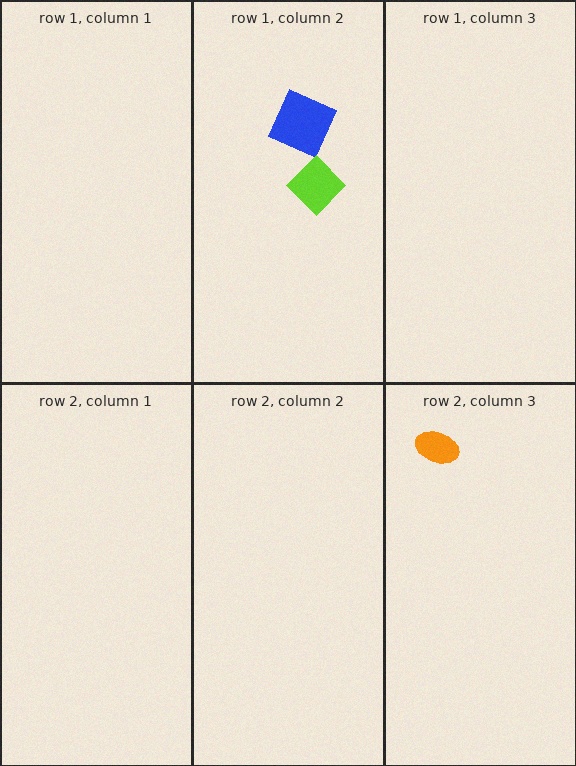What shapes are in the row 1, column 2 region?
The blue square, the lime diamond.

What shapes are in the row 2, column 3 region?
The orange ellipse.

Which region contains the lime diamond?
The row 1, column 2 region.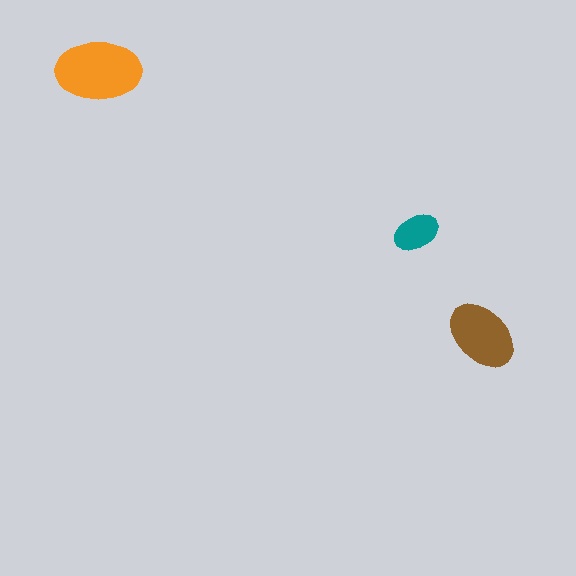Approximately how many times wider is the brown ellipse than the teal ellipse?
About 1.5 times wider.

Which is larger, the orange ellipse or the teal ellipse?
The orange one.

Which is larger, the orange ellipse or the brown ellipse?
The orange one.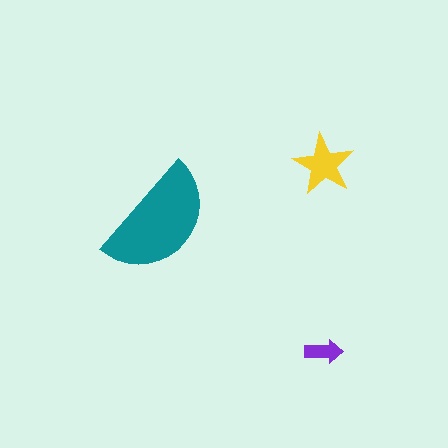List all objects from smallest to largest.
The purple arrow, the yellow star, the teal semicircle.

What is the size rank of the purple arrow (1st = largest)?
3rd.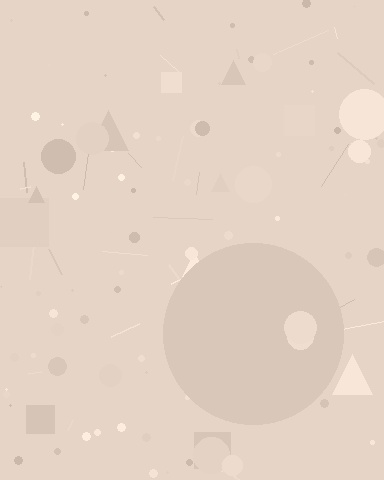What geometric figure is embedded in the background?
A circle is embedded in the background.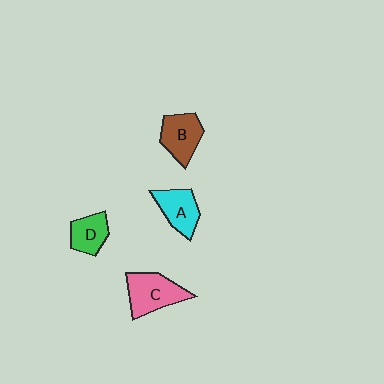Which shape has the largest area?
Shape C (pink).